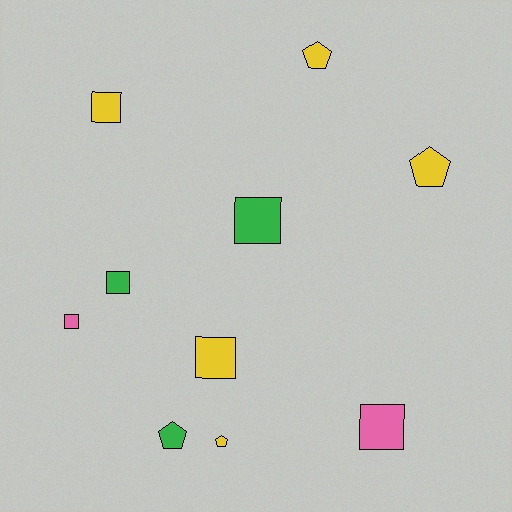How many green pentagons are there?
There is 1 green pentagon.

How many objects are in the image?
There are 10 objects.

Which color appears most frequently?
Yellow, with 5 objects.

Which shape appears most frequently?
Square, with 6 objects.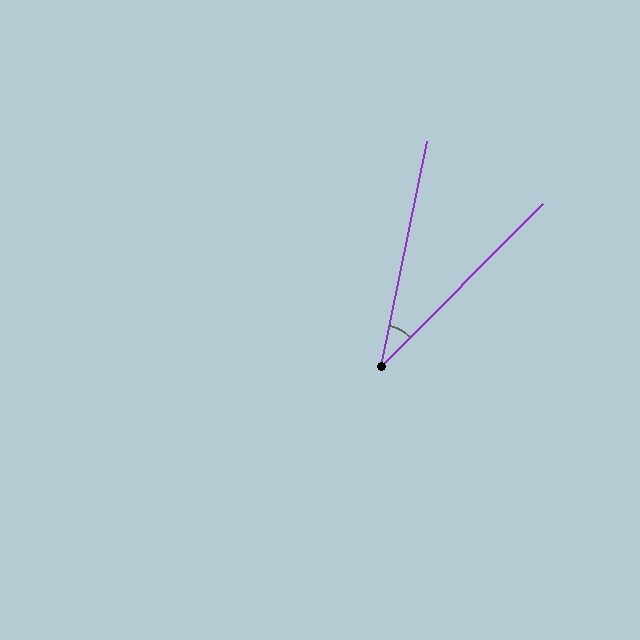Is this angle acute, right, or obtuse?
It is acute.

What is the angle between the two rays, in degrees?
Approximately 33 degrees.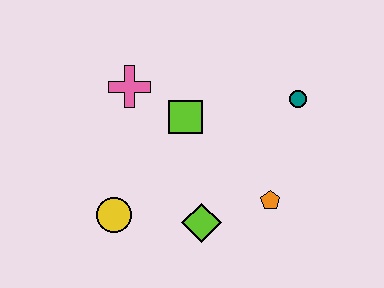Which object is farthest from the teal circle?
The yellow circle is farthest from the teal circle.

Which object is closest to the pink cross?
The lime square is closest to the pink cross.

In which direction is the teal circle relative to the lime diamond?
The teal circle is above the lime diamond.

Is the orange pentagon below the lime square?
Yes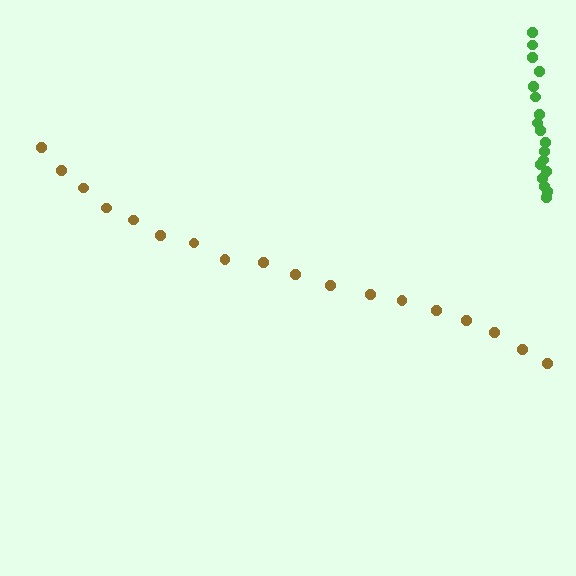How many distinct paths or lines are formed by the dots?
There are 2 distinct paths.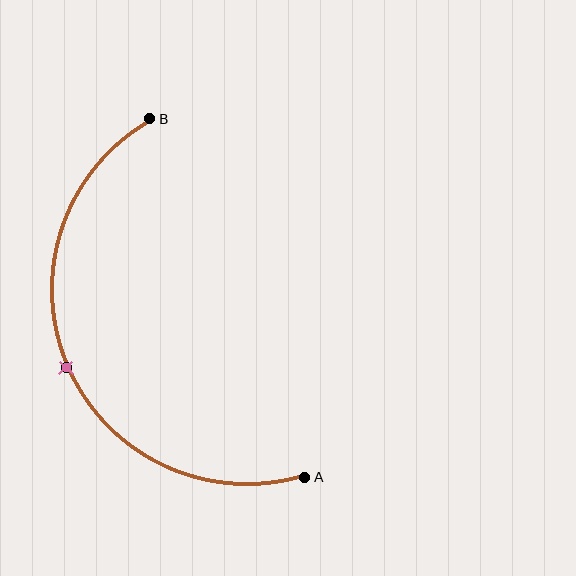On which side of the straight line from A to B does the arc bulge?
The arc bulges to the left of the straight line connecting A and B.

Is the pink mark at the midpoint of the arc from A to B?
Yes. The pink mark lies on the arc at equal arc-length from both A and B — it is the arc midpoint.